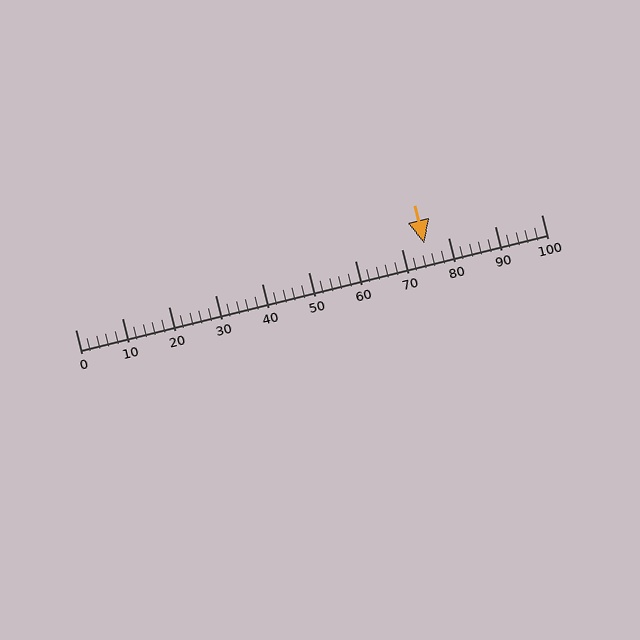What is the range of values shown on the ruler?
The ruler shows values from 0 to 100.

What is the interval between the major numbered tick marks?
The major tick marks are spaced 10 units apart.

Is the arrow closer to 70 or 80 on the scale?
The arrow is closer to 70.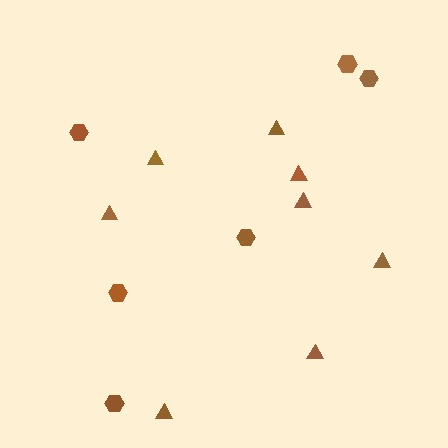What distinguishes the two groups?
There are 2 groups: one group of hexagons (6) and one group of triangles (8).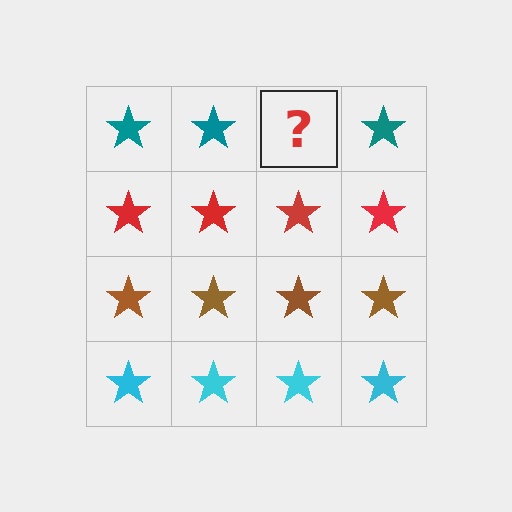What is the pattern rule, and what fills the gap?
The rule is that each row has a consistent color. The gap should be filled with a teal star.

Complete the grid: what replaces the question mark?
The question mark should be replaced with a teal star.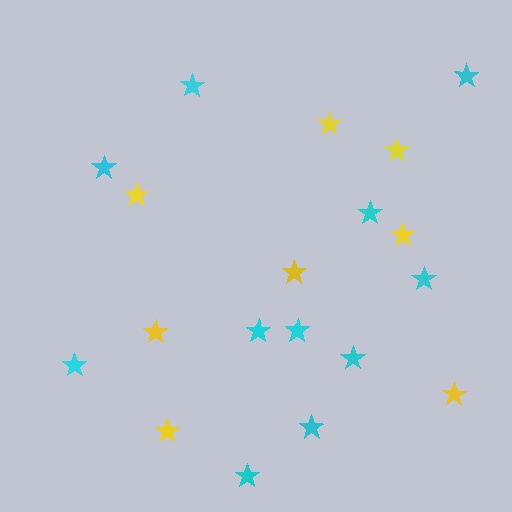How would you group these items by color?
There are 2 groups: one group of cyan stars (11) and one group of yellow stars (8).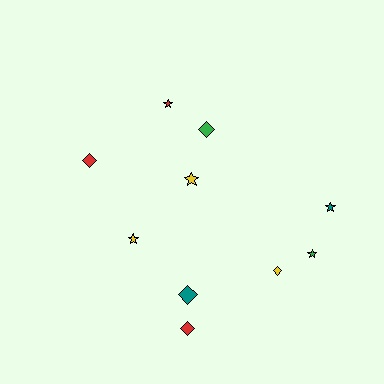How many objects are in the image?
There are 10 objects.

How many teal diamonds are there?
There is 1 teal diamond.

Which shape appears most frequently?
Star, with 5 objects.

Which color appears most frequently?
Red, with 3 objects.